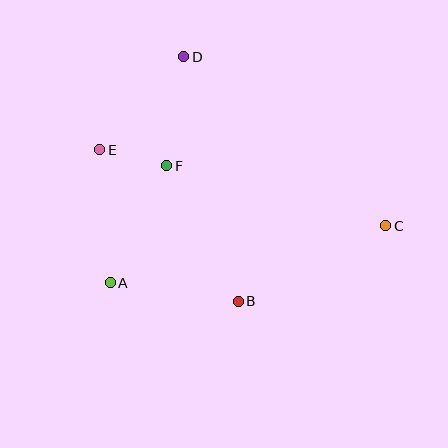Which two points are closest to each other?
Points E and F are closest to each other.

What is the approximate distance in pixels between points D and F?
The distance between D and F is approximately 110 pixels.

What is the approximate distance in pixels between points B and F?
The distance between B and F is approximately 153 pixels.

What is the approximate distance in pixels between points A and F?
The distance between A and F is approximately 130 pixels.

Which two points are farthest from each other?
Points C and E are farthest from each other.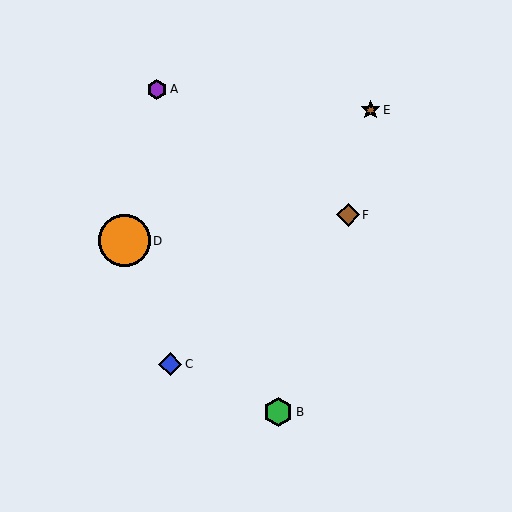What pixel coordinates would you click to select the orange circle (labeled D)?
Click at (124, 241) to select the orange circle D.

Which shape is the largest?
The orange circle (labeled D) is the largest.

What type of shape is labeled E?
Shape E is a brown star.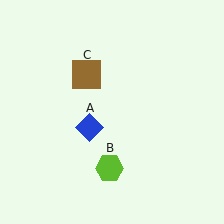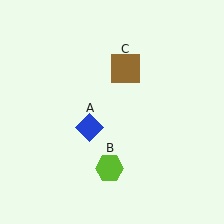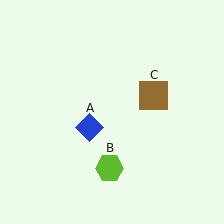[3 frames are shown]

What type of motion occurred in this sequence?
The brown square (object C) rotated clockwise around the center of the scene.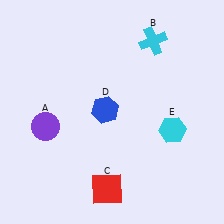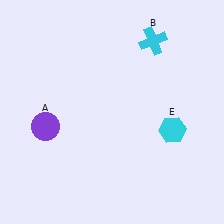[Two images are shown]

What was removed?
The blue hexagon (D), the red square (C) were removed in Image 2.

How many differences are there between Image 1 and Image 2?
There are 2 differences between the two images.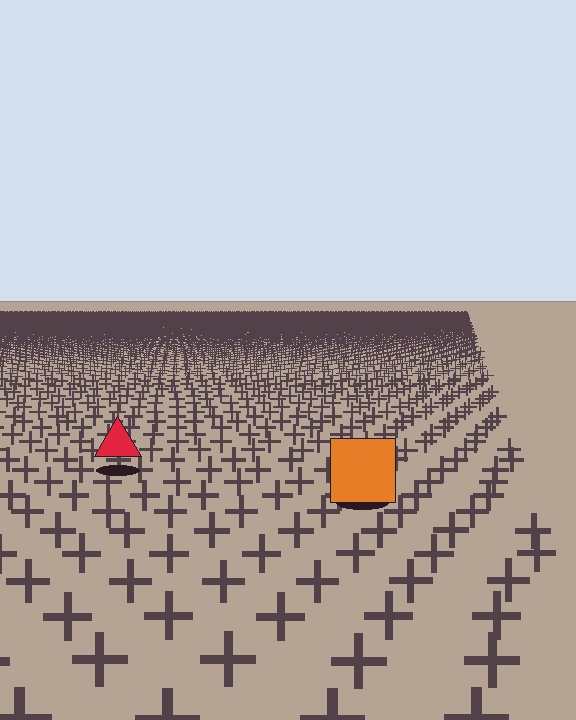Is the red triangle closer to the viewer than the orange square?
No. The orange square is closer — you can tell from the texture gradient: the ground texture is coarser near it.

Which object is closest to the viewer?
The orange square is closest. The texture marks near it are larger and more spread out.